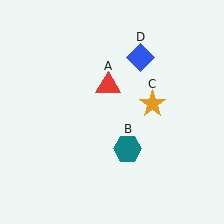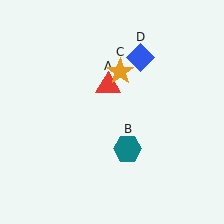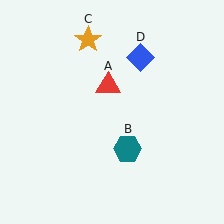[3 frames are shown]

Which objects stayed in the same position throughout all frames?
Red triangle (object A) and teal hexagon (object B) and blue diamond (object D) remained stationary.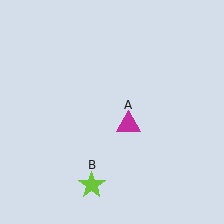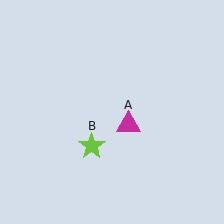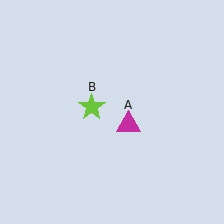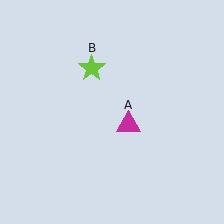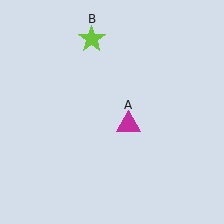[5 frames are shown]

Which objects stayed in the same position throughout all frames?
Magenta triangle (object A) remained stationary.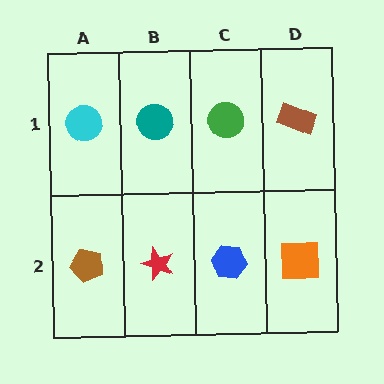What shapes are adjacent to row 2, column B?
A teal circle (row 1, column B), a brown pentagon (row 2, column A), a blue hexagon (row 2, column C).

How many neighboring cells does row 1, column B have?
3.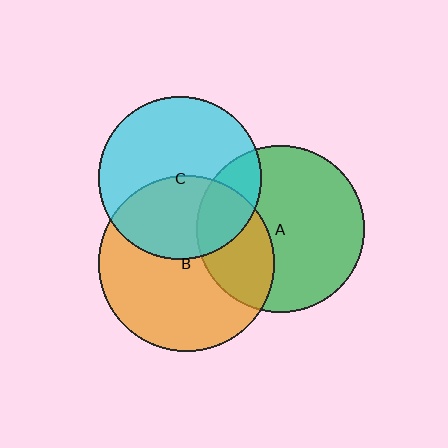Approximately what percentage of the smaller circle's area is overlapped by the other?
Approximately 40%.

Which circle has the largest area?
Circle B (orange).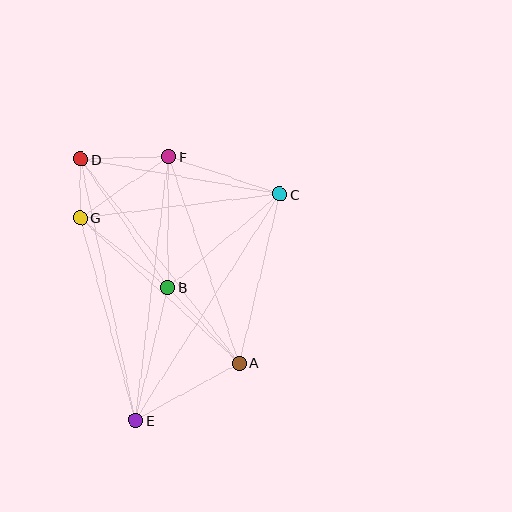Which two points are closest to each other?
Points D and G are closest to each other.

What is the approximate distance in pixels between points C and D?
The distance between C and D is approximately 203 pixels.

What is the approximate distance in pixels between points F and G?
The distance between F and G is approximately 108 pixels.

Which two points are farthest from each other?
Points C and E are farthest from each other.